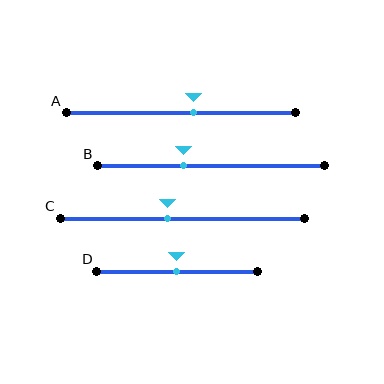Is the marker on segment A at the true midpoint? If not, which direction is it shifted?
No, the marker on segment A is shifted to the right by about 5% of the segment length.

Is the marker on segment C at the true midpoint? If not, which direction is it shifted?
No, the marker on segment C is shifted to the left by about 6% of the segment length.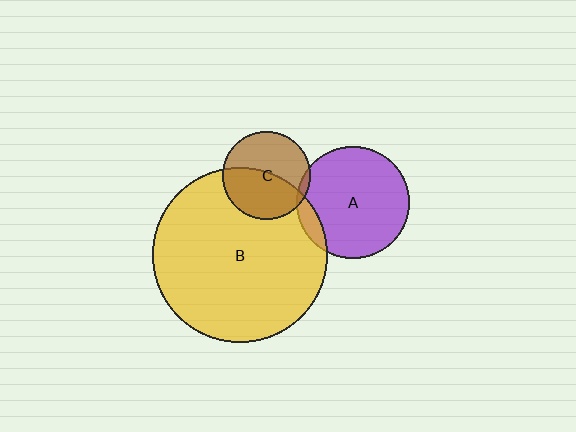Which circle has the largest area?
Circle B (yellow).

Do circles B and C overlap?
Yes.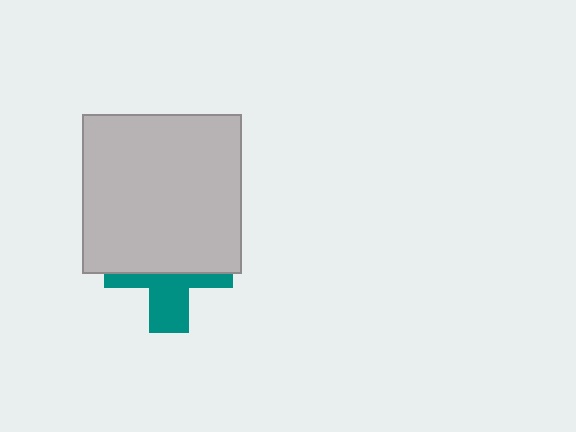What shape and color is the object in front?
The object in front is a light gray square.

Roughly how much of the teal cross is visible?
A small part of it is visible (roughly 42%).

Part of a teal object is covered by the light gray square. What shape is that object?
It is a cross.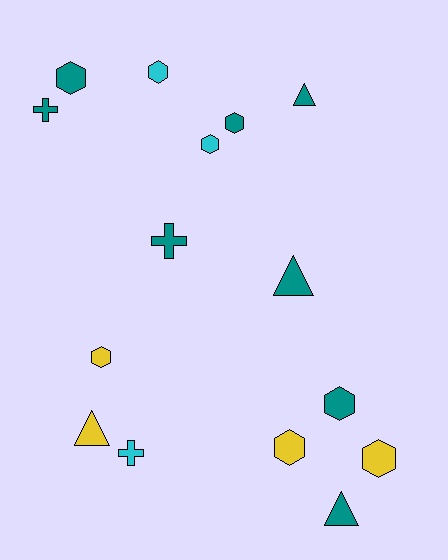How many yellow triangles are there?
There is 1 yellow triangle.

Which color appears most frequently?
Teal, with 8 objects.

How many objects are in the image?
There are 15 objects.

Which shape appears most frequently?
Hexagon, with 8 objects.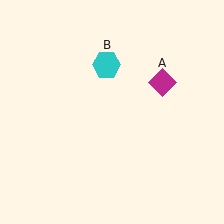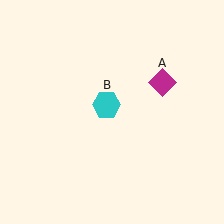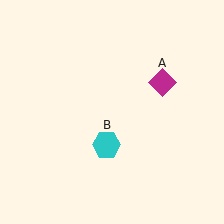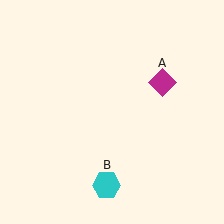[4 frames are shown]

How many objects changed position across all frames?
1 object changed position: cyan hexagon (object B).